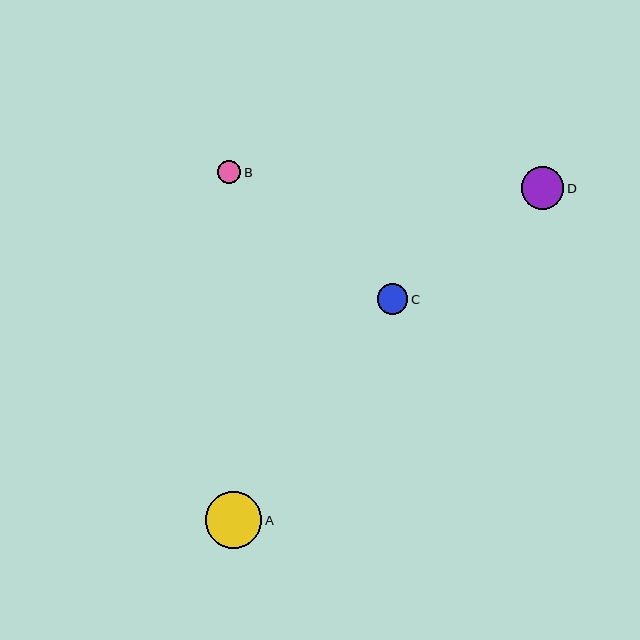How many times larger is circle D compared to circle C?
Circle D is approximately 1.4 times the size of circle C.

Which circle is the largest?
Circle A is the largest with a size of approximately 57 pixels.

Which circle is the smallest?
Circle B is the smallest with a size of approximately 23 pixels.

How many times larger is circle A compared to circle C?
Circle A is approximately 1.9 times the size of circle C.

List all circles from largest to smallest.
From largest to smallest: A, D, C, B.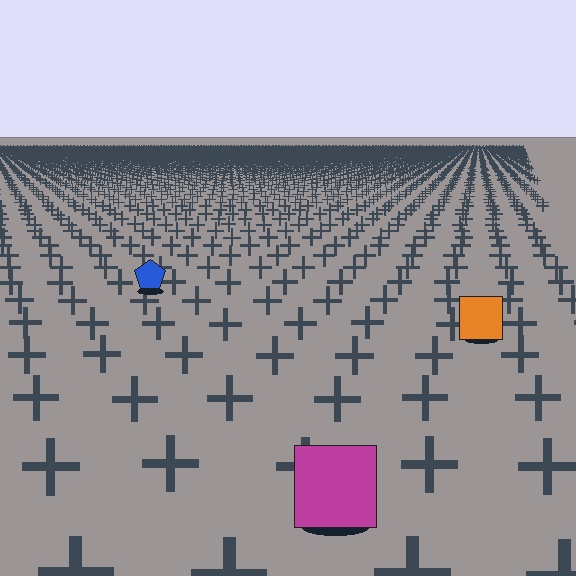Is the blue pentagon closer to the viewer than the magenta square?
No. The magenta square is closer — you can tell from the texture gradient: the ground texture is coarser near it.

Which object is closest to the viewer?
The magenta square is closest. The texture marks near it are larger and more spread out.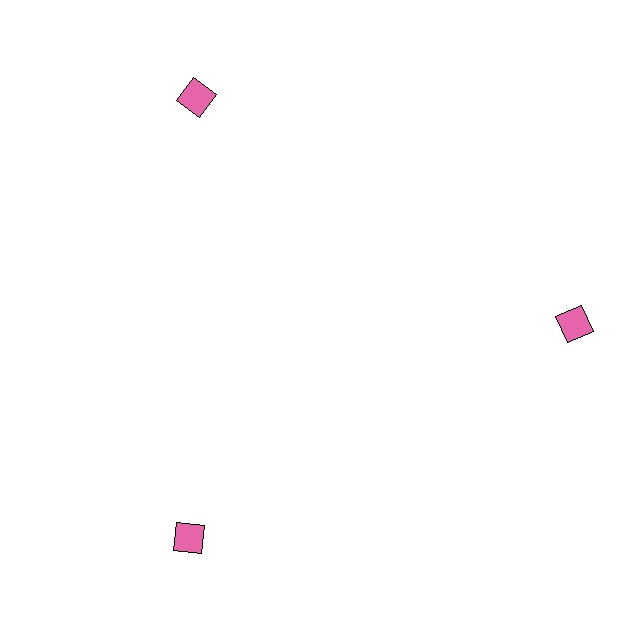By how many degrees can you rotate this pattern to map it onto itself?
The pattern maps onto itself every 120 degrees of rotation.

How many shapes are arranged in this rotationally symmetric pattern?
There are 3 shapes, arranged in 3 groups of 1.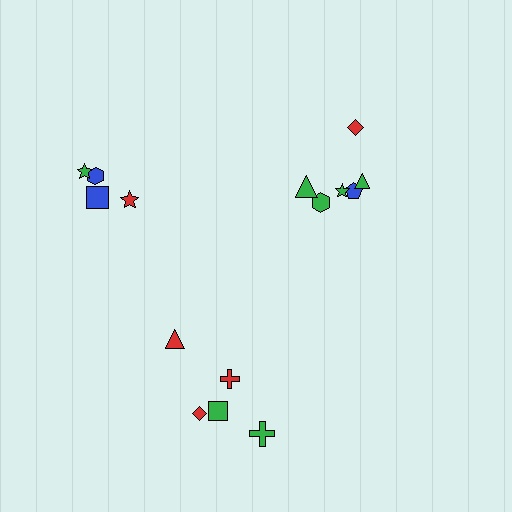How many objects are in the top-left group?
There are 4 objects.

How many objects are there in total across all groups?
There are 15 objects.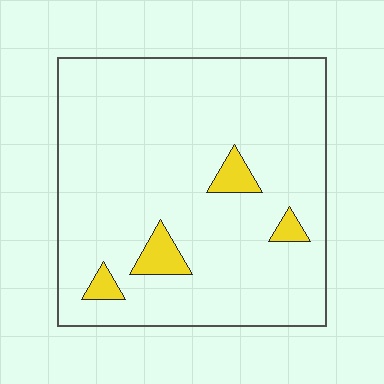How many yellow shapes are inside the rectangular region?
4.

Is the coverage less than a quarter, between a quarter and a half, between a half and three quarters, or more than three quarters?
Less than a quarter.